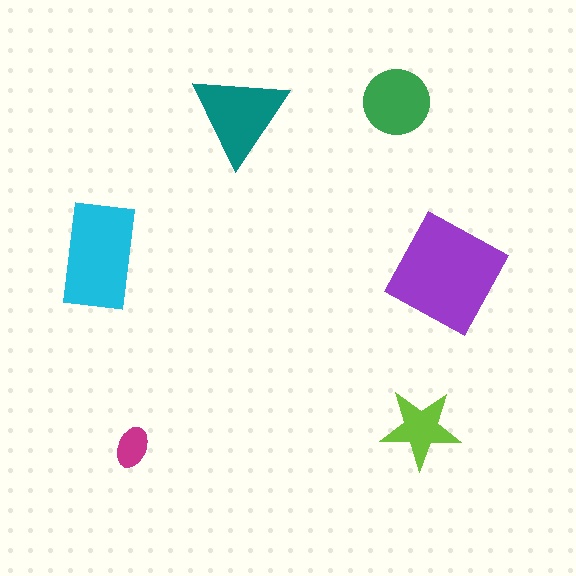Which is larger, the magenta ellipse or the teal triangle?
The teal triangle.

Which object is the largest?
The purple square.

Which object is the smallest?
The magenta ellipse.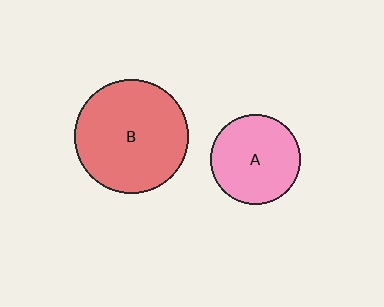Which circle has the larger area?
Circle B (red).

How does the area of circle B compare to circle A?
Approximately 1.6 times.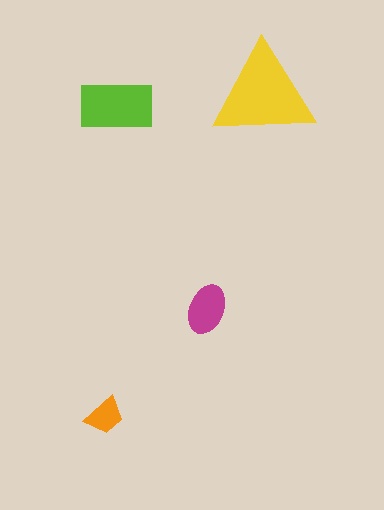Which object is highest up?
The yellow triangle is topmost.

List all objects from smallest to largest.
The orange trapezoid, the magenta ellipse, the lime rectangle, the yellow triangle.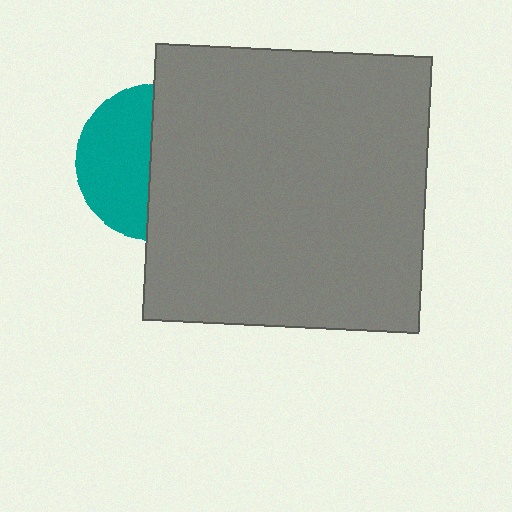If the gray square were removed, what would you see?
You would see the complete teal circle.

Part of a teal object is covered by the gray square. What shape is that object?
It is a circle.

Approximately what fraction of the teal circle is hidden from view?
Roughly 53% of the teal circle is hidden behind the gray square.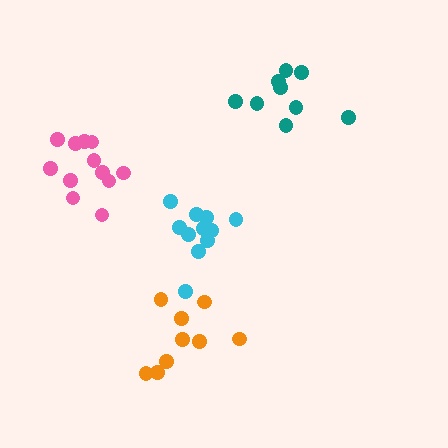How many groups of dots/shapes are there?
There are 4 groups.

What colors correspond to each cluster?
The clusters are colored: teal, cyan, pink, orange.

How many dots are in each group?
Group 1: 9 dots, Group 2: 11 dots, Group 3: 12 dots, Group 4: 9 dots (41 total).